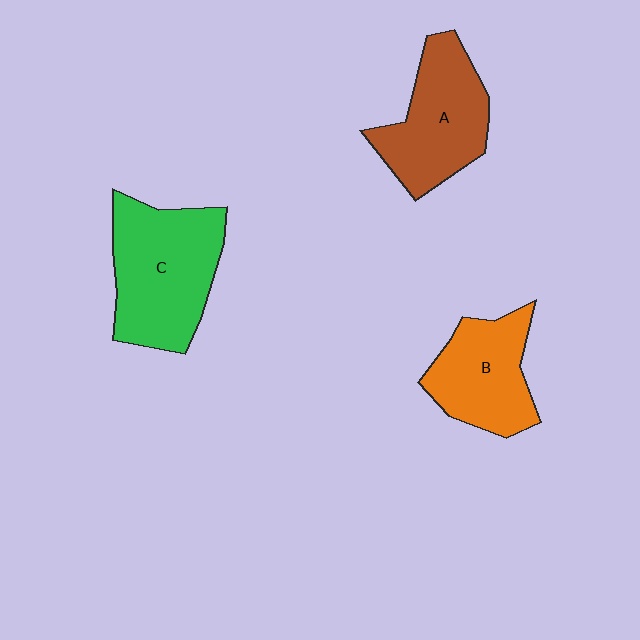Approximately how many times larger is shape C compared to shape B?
Approximately 1.4 times.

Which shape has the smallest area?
Shape B (orange).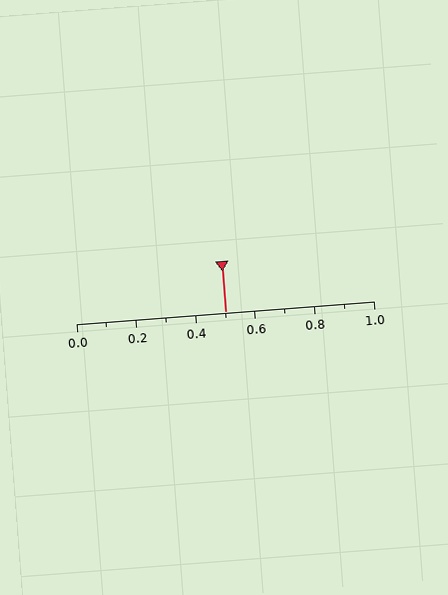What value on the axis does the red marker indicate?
The marker indicates approximately 0.5.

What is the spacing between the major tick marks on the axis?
The major ticks are spaced 0.2 apart.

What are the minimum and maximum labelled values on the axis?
The axis runs from 0.0 to 1.0.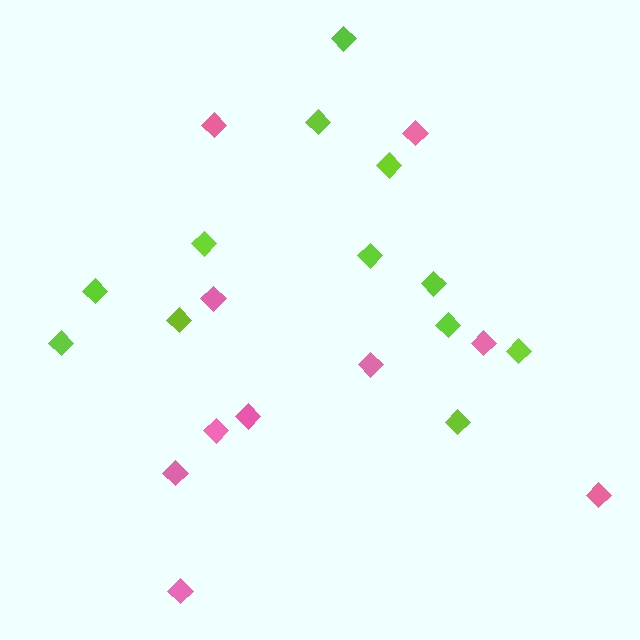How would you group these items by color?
There are 2 groups: one group of lime diamonds (12) and one group of pink diamonds (10).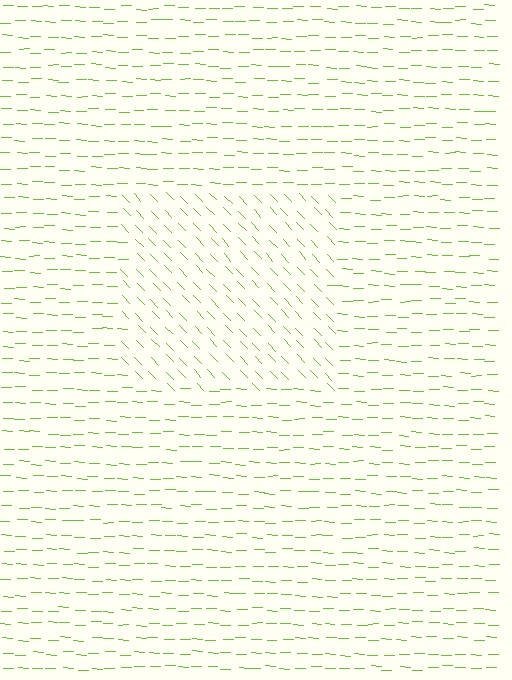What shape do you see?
I see a rectangle.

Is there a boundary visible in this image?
Yes, there is a texture boundary formed by a change in line orientation.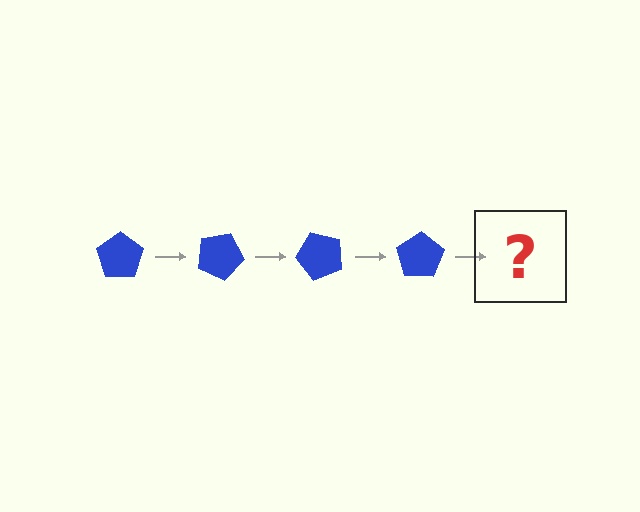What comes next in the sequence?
The next element should be a blue pentagon rotated 100 degrees.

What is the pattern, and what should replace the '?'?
The pattern is that the pentagon rotates 25 degrees each step. The '?' should be a blue pentagon rotated 100 degrees.